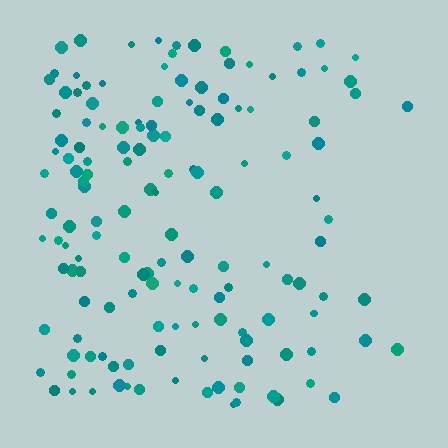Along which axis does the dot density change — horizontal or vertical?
Horizontal.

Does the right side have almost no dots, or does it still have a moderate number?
Still a moderate number, just noticeably fewer than the left.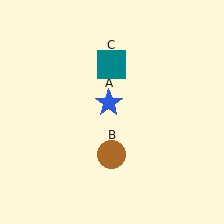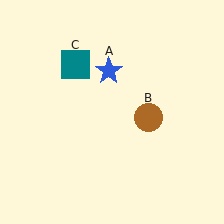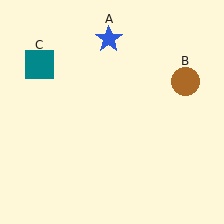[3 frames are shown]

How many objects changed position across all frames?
3 objects changed position: blue star (object A), brown circle (object B), teal square (object C).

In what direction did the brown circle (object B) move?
The brown circle (object B) moved up and to the right.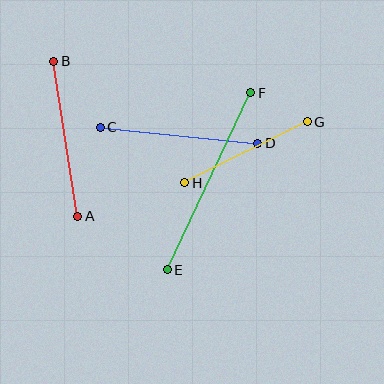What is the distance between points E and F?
The distance is approximately 196 pixels.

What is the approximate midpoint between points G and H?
The midpoint is at approximately (246, 152) pixels.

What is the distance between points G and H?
The distance is approximately 137 pixels.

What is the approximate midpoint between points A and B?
The midpoint is at approximately (66, 139) pixels.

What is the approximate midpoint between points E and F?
The midpoint is at approximately (209, 181) pixels.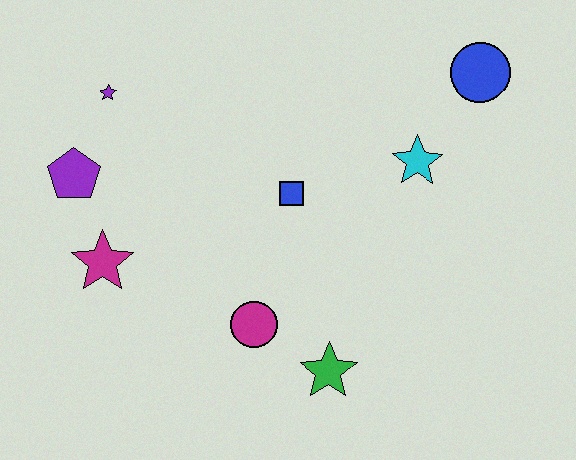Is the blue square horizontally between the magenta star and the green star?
Yes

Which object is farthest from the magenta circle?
The blue circle is farthest from the magenta circle.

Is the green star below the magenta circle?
Yes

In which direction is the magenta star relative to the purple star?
The magenta star is below the purple star.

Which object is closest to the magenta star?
The purple pentagon is closest to the magenta star.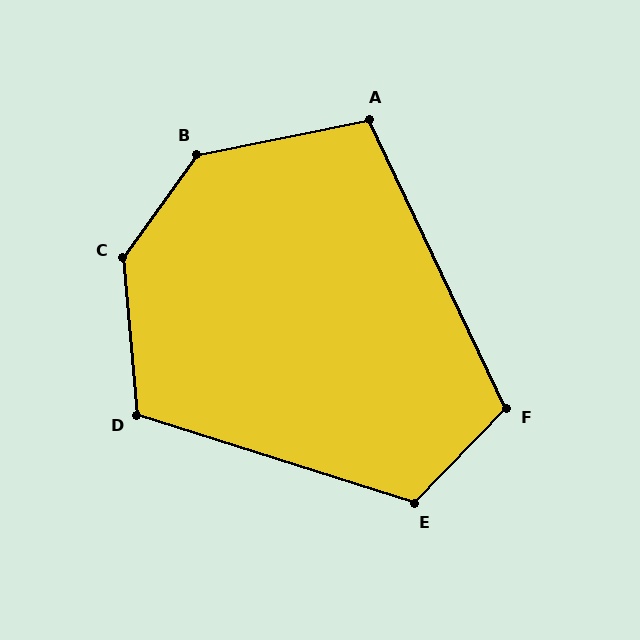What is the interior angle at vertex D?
Approximately 113 degrees (obtuse).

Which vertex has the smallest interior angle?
A, at approximately 104 degrees.